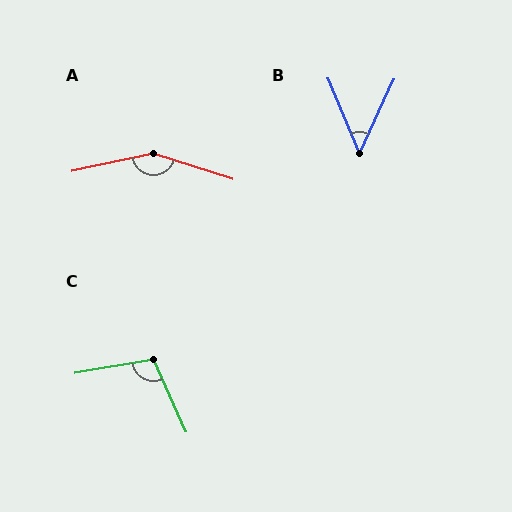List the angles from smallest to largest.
B (48°), C (105°), A (150°).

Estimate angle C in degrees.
Approximately 105 degrees.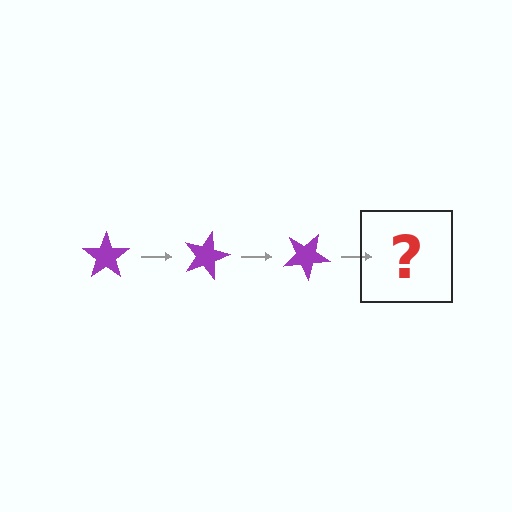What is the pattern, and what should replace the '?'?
The pattern is that the star rotates 15 degrees each step. The '?' should be a purple star rotated 45 degrees.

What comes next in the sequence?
The next element should be a purple star rotated 45 degrees.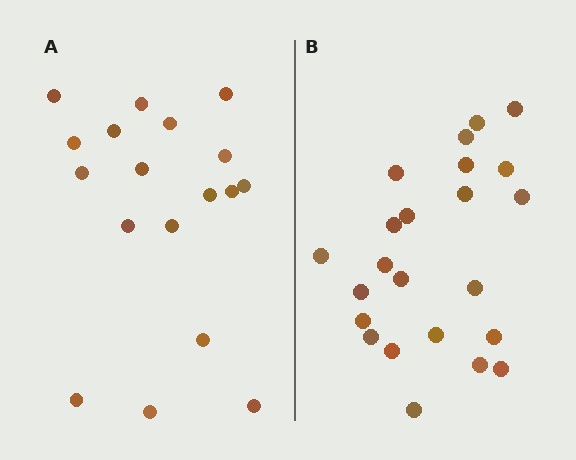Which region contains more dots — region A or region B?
Region B (the right region) has more dots.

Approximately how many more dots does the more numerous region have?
Region B has about 5 more dots than region A.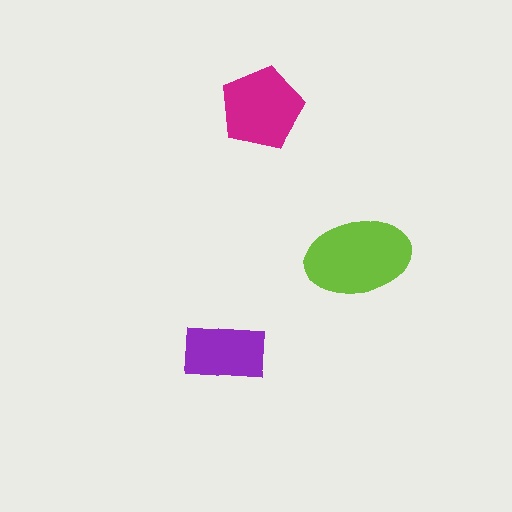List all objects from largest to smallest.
The lime ellipse, the magenta pentagon, the purple rectangle.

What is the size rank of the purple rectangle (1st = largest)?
3rd.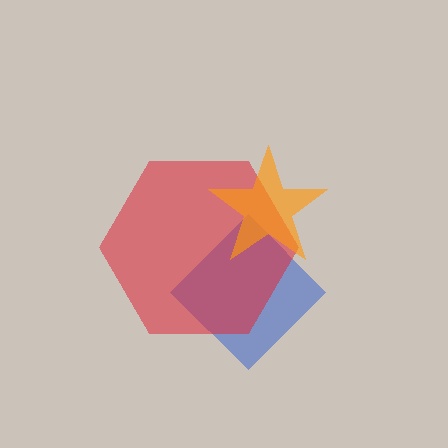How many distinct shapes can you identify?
There are 3 distinct shapes: a blue diamond, a red hexagon, an orange star.